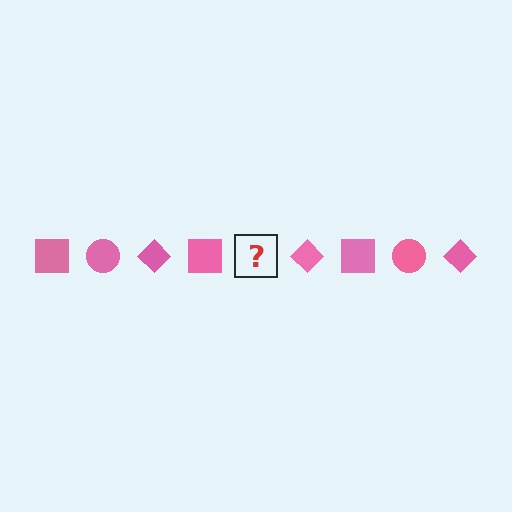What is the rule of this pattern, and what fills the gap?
The rule is that the pattern cycles through square, circle, diamond shapes in pink. The gap should be filled with a pink circle.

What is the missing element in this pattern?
The missing element is a pink circle.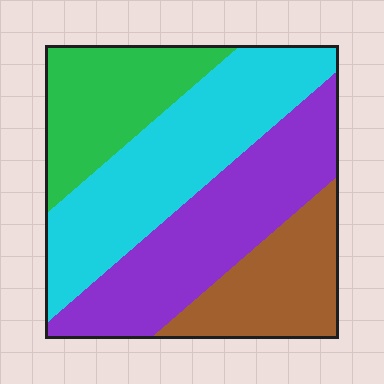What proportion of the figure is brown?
Brown takes up about one sixth (1/6) of the figure.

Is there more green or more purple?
Purple.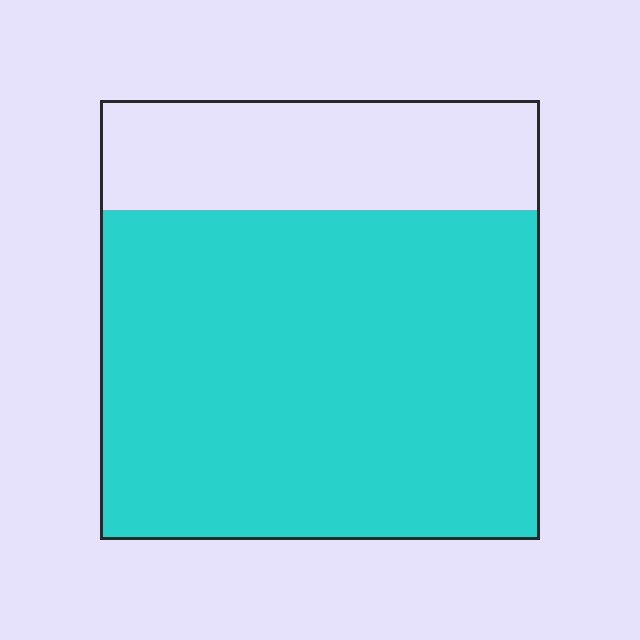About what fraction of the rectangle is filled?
About three quarters (3/4).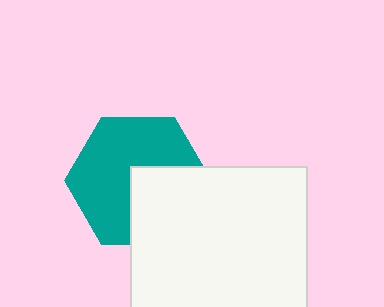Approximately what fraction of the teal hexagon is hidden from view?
Roughly 37% of the teal hexagon is hidden behind the white rectangle.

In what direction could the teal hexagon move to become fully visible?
The teal hexagon could move toward the upper-left. That would shift it out from behind the white rectangle entirely.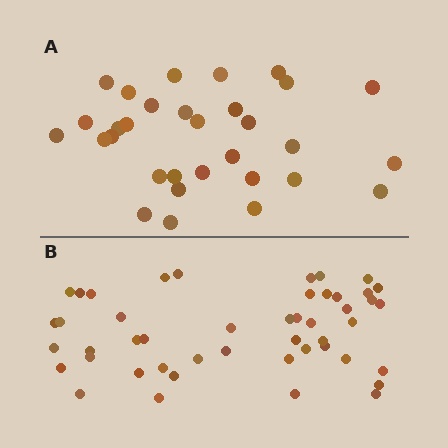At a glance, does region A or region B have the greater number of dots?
Region B (the bottom region) has more dots.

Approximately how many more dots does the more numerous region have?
Region B has approximately 15 more dots than region A.